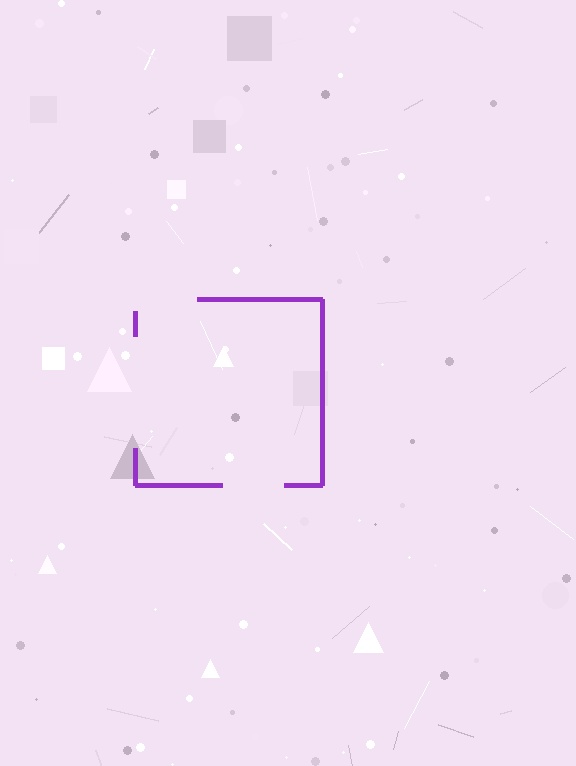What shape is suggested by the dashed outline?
The dashed outline suggests a square.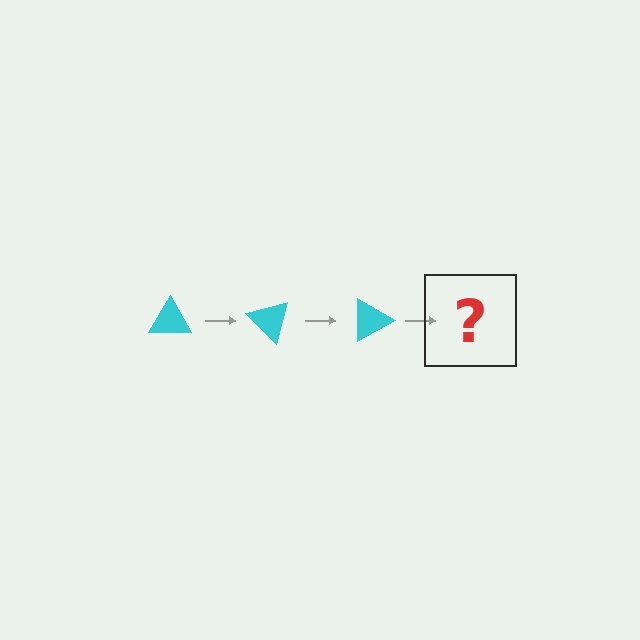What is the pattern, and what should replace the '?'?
The pattern is that the triangle rotates 45 degrees each step. The '?' should be a cyan triangle rotated 135 degrees.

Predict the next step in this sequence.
The next step is a cyan triangle rotated 135 degrees.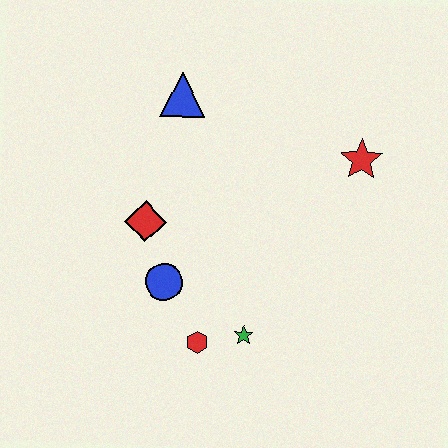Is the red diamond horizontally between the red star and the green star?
No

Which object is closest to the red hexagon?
The green star is closest to the red hexagon.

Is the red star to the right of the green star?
Yes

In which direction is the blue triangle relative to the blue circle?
The blue triangle is above the blue circle.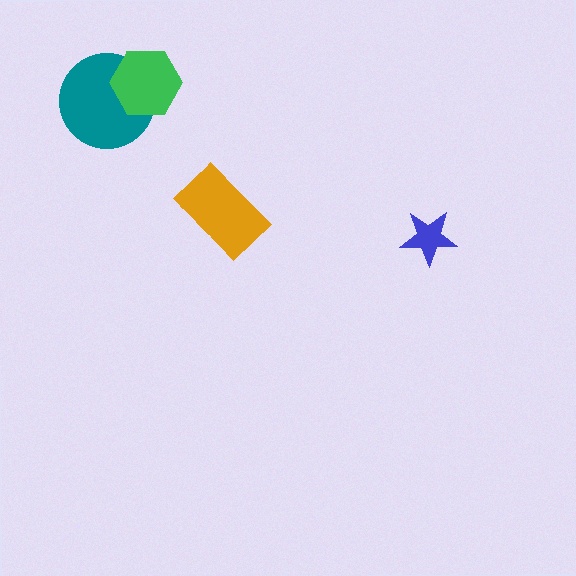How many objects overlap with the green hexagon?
1 object overlaps with the green hexagon.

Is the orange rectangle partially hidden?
No, no other shape covers it.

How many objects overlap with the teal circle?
1 object overlaps with the teal circle.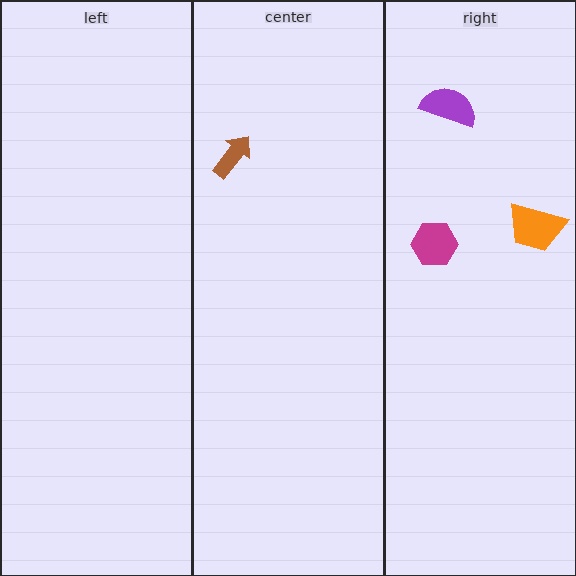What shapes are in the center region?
The brown arrow.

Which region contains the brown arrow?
The center region.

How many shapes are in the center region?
1.